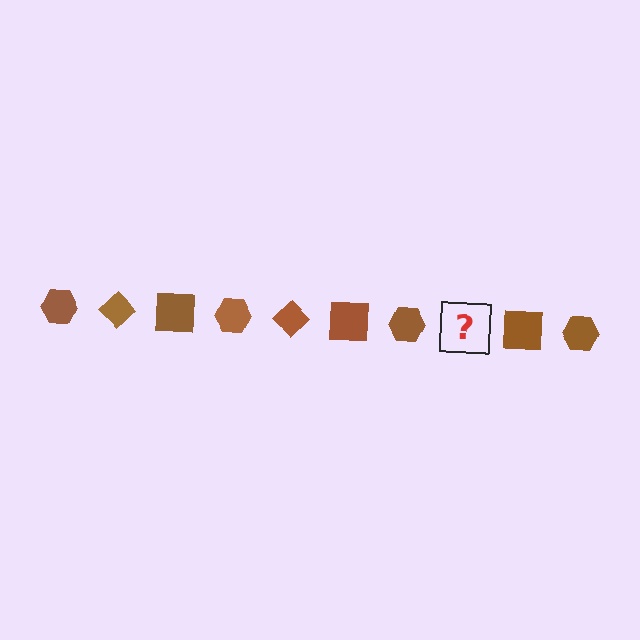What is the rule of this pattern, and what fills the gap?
The rule is that the pattern cycles through hexagon, diamond, square shapes in brown. The gap should be filled with a brown diamond.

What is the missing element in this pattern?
The missing element is a brown diamond.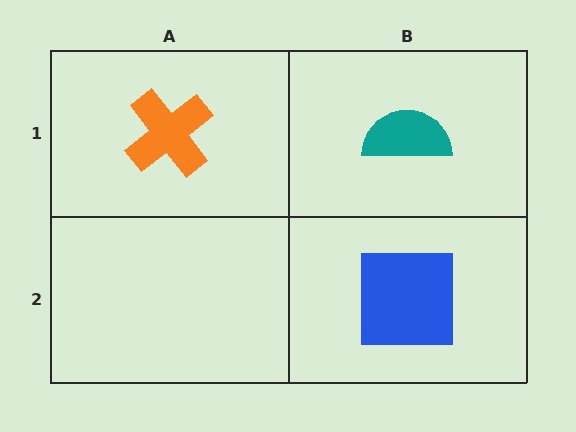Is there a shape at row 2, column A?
No, that cell is empty.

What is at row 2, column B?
A blue square.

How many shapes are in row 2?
1 shape.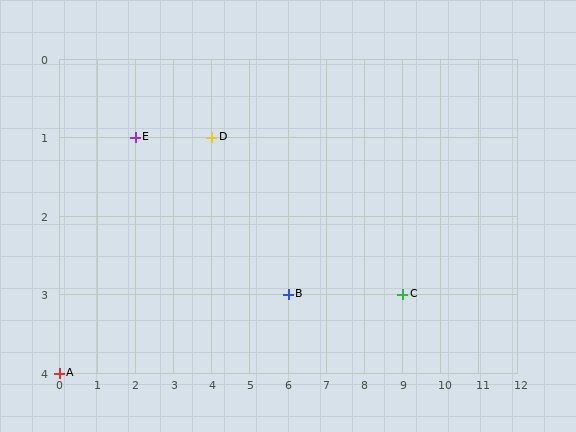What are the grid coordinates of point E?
Point E is at grid coordinates (2, 1).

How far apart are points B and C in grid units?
Points B and C are 3 columns apart.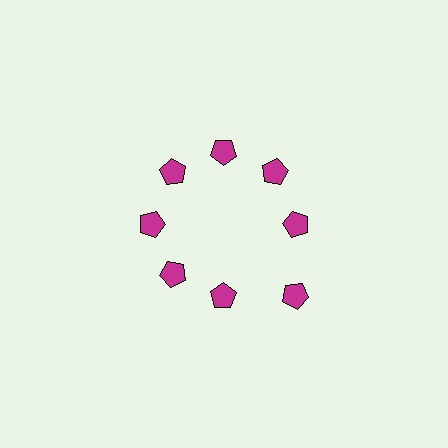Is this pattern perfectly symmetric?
No. The 8 magenta pentagons are arranged in a ring, but one element near the 4 o'clock position is pushed outward from the center, breaking the 8-fold rotational symmetry.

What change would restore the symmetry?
The symmetry would be restored by moving it inward, back onto the ring so that all 8 pentagons sit at equal angles and equal distance from the center.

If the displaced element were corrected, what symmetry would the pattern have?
It would have 8-fold rotational symmetry — the pattern would map onto itself every 45 degrees.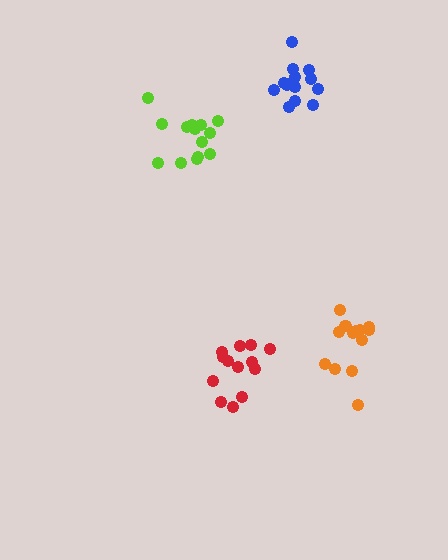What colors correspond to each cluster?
The clusters are colored: blue, orange, red, lime.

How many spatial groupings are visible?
There are 4 spatial groupings.